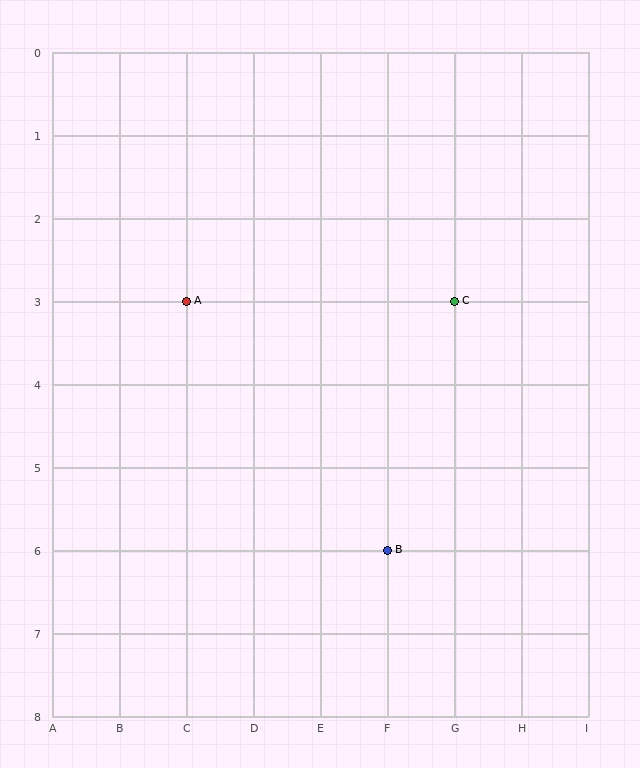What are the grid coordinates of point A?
Point A is at grid coordinates (C, 3).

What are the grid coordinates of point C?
Point C is at grid coordinates (G, 3).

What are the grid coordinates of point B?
Point B is at grid coordinates (F, 6).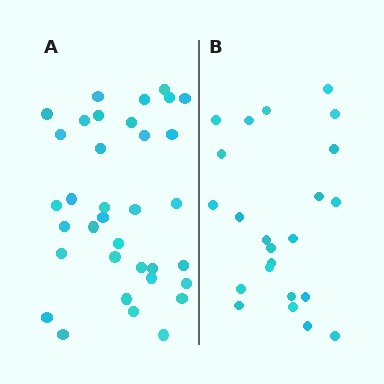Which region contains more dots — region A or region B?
Region A (the left region) has more dots.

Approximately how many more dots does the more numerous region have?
Region A has roughly 12 or so more dots than region B.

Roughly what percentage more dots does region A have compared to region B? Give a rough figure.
About 50% more.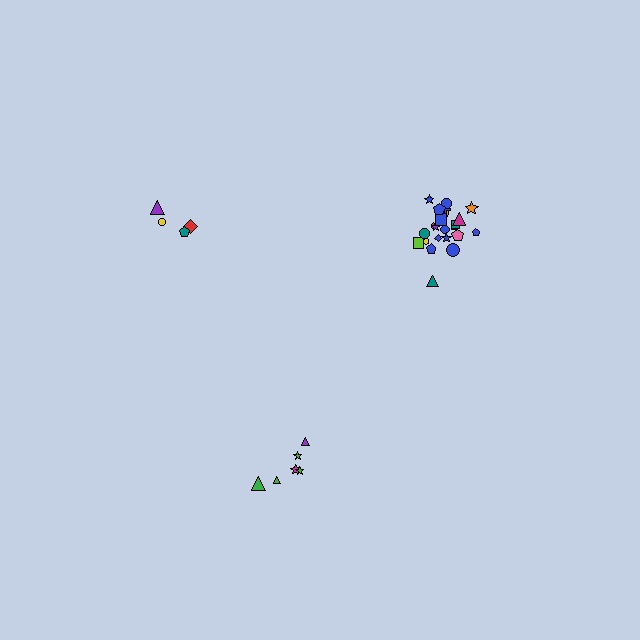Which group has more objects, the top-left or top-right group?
The top-right group.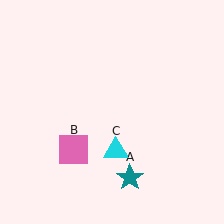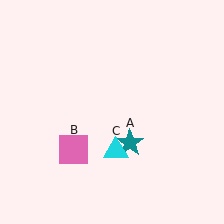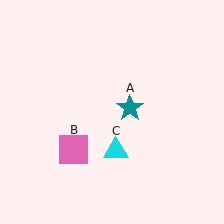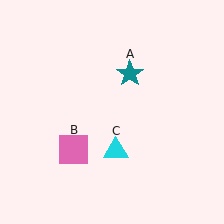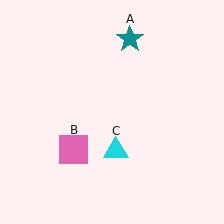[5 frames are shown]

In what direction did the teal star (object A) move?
The teal star (object A) moved up.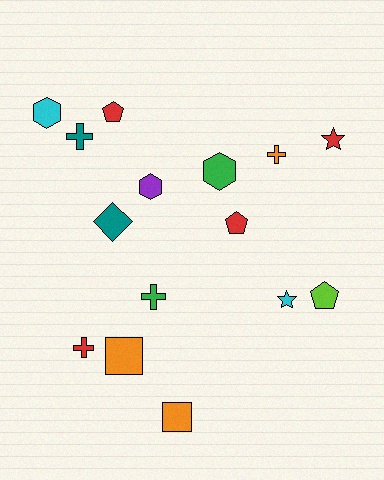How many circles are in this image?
There are no circles.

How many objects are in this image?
There are 15 objects.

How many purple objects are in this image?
There is 1 purple object.